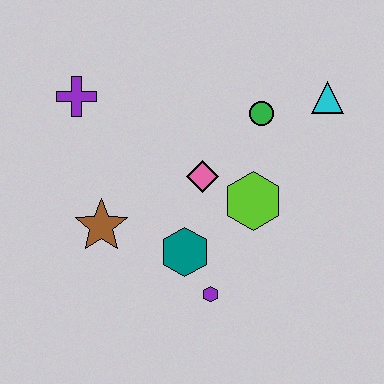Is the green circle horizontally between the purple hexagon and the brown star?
No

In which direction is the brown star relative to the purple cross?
The brown star is below the purple cross.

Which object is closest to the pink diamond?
The lime hexagon is closest to the pink diamond.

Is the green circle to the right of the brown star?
Yes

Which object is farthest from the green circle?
The brown star is farthest from the green circle.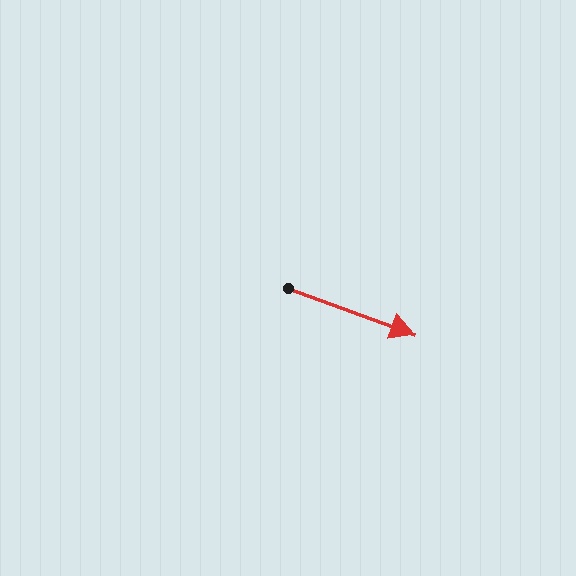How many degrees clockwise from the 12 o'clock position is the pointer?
Approximately 110 degrees.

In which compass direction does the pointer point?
East.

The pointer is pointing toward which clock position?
Roughly 4 o'clock.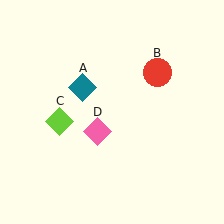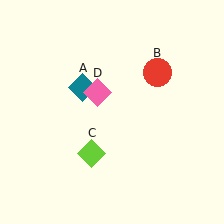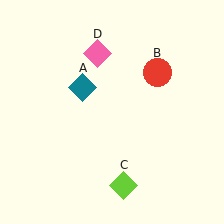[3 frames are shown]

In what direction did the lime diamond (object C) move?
The lime diamond (object C) moved down and to the right.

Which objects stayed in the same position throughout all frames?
Teal diamond (object A) and red circle (object B) remained stationary.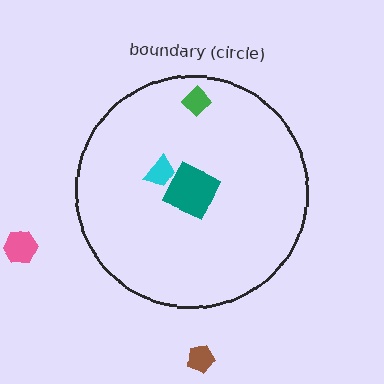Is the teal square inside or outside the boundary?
Inside.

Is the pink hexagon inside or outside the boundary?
Outside.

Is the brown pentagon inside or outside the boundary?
Outside.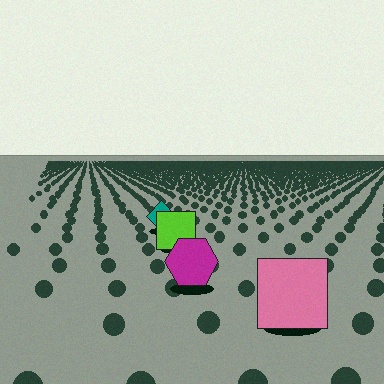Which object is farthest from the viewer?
The teal diamond is farthest from the viewer. It appears smaller and the ground texture around it is denser.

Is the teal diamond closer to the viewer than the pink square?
No. The pink square is closer — you can tell from the texture gradient: the ground texture is coarser near it.